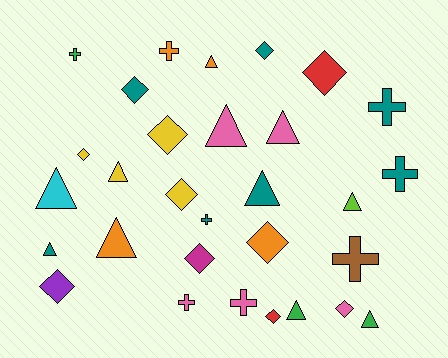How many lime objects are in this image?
There is 1 lime object.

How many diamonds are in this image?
There are 11 diamonds.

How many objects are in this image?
There are 30 objects.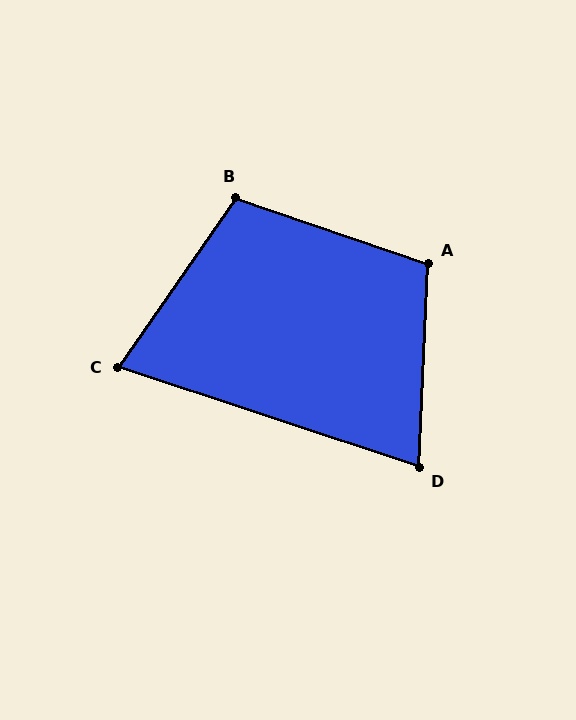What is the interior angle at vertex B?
Approximately 106 degrees (obtuse).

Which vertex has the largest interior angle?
A, at approximately 106 degrees.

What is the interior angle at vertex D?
Approximately 74 degrees (acute).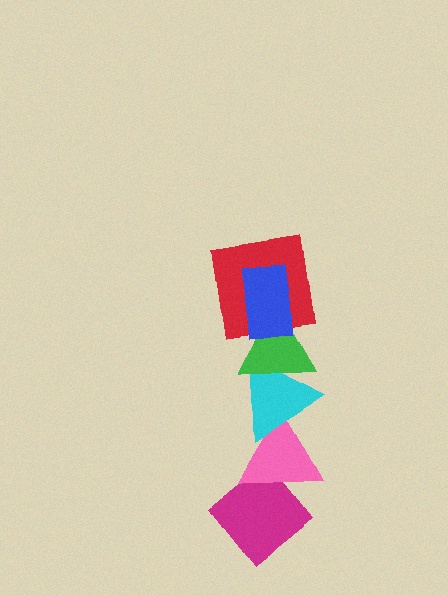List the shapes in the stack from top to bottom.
From top to bottom: the blue rectangle, the red square, the green triangle, the cyan triangle, the pink triangle, the magenta diamond.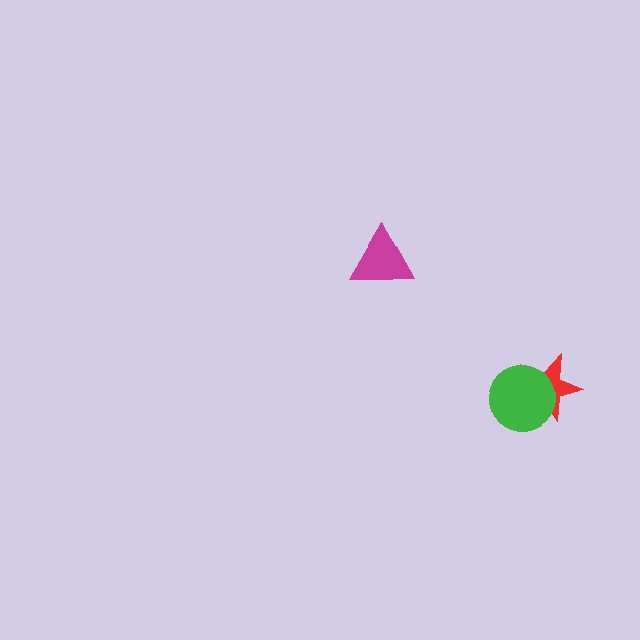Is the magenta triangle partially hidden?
No, no other shape covers it.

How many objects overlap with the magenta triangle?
0 objects overlap with the magenta triangle.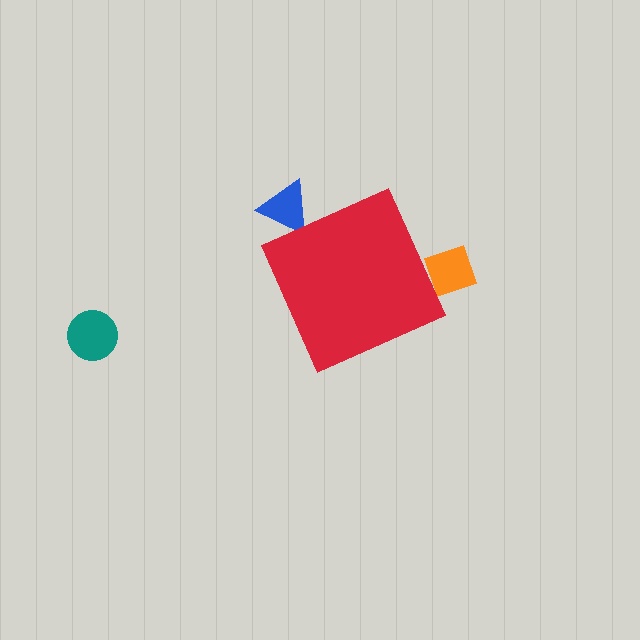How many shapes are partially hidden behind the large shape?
2 shapes are partially hidden.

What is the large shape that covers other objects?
A red diamond.